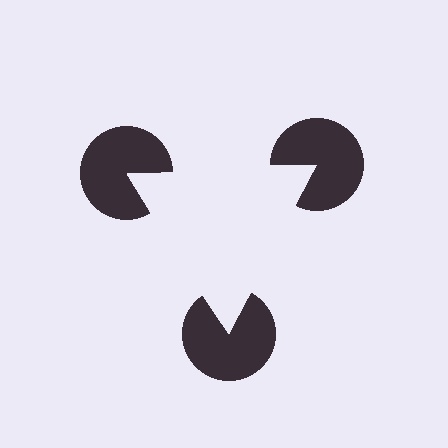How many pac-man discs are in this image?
There are 3 — one at each vertex of the illusory triangle.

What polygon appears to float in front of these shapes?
An illusory triangle — its edges are inferred from the aligned wedge cuts in the pac-man discs, not physically drawn.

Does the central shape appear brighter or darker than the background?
It typically appears slightly brighter than the background, even though no actual brightness change is drawn.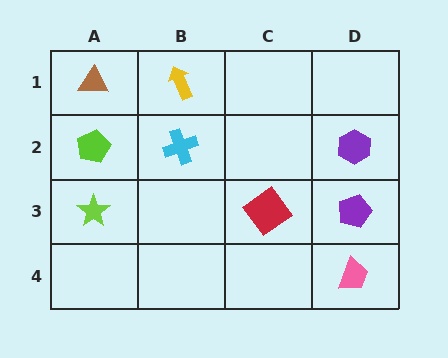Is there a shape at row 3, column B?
No, that cell is empty.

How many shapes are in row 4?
1 shape.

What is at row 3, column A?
A lime star.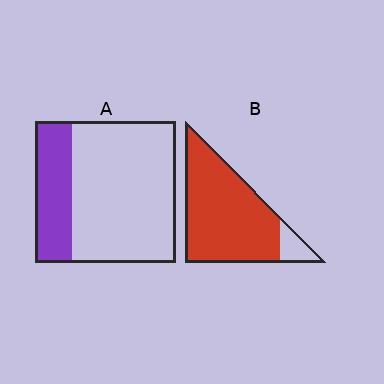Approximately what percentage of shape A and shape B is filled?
A is approximately 25% and B is approximately 90%.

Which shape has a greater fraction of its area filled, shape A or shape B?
Shape B.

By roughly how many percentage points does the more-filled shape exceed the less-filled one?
By roughly 65 percentage points (B over A).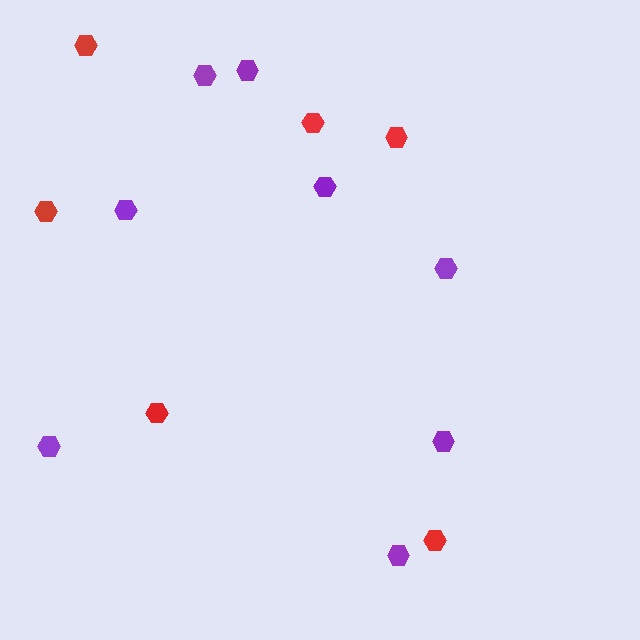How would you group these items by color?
There are 2 groups: one group of red hexagons (6) and one group of purple hexagons (8).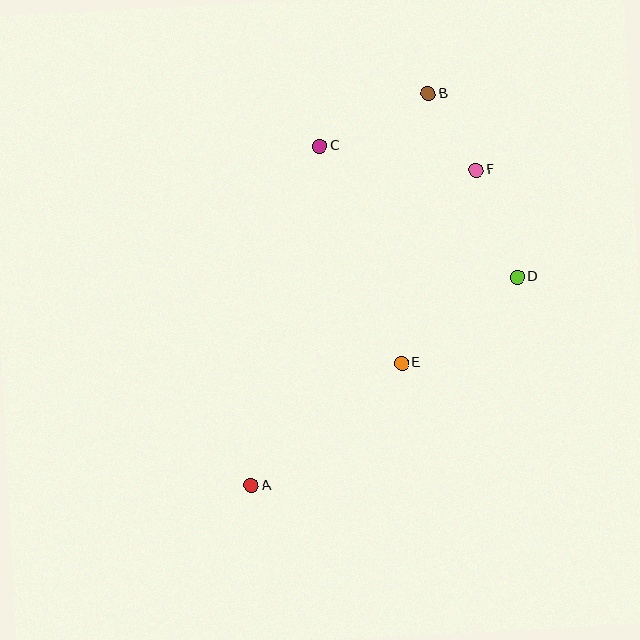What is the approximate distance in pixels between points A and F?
The distance between A and F is approximately 388 pixels.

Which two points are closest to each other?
Points B and F are closest to each other.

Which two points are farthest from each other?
Points A and B are farthest from each other.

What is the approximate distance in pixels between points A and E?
The distance between A and E is approximately 194 pixels.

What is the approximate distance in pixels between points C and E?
The distance between C and E is approximately 232 pixels.